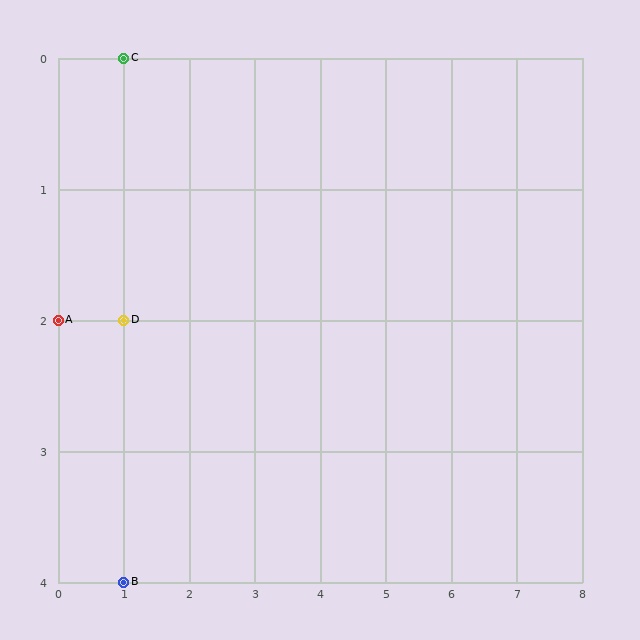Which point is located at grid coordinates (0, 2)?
Point A is at (0, 2).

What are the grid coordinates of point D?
Point D is at grid coordinates (1, 2).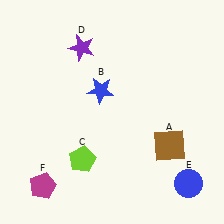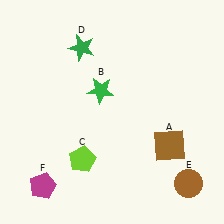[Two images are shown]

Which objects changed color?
B changed from blue to green. D changed from purple to green. E changed from blue to brown.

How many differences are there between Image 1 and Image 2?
There are 3 differences between the two images.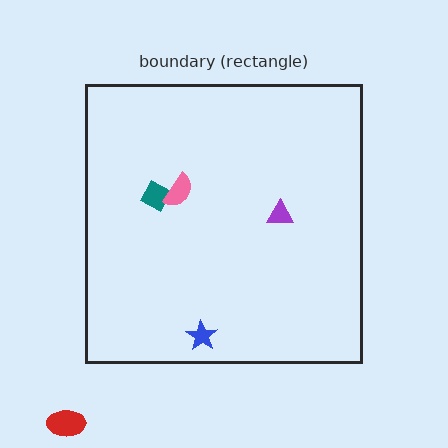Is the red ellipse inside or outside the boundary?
Outside.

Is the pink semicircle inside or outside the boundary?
Inside.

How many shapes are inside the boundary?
4 inside, 1 outside.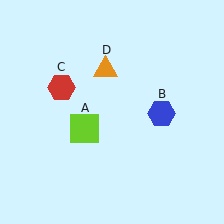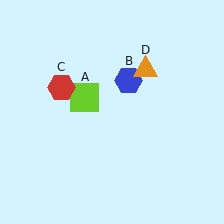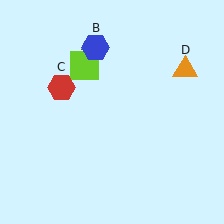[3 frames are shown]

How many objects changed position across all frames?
3 objects changed position: lime square (object A), blue hexagon (object B), orange triangle (object D).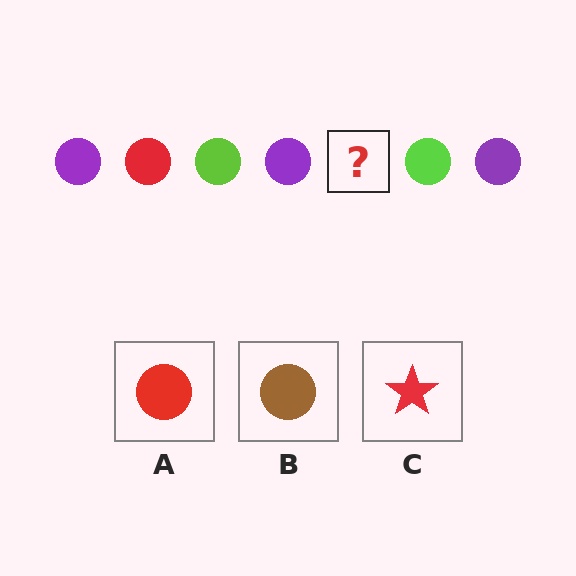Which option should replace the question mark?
Option A.